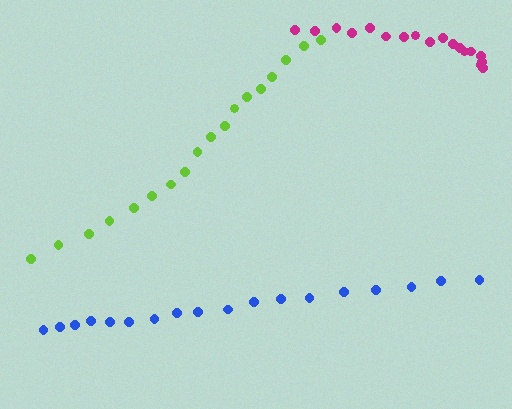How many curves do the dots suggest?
There are 3 distinct paths.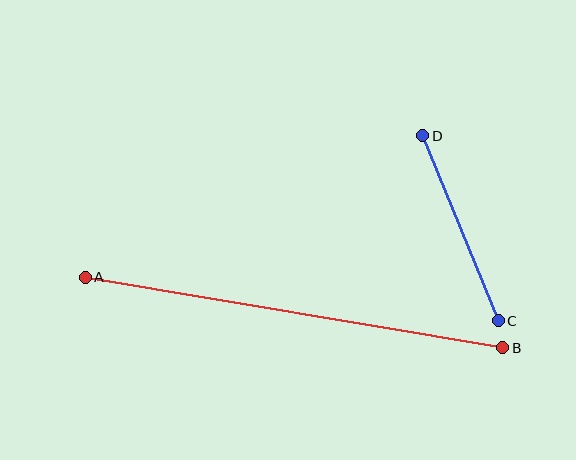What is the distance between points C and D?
The distance is approximately 200 pixels.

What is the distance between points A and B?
The distance is approximately 424 pixels.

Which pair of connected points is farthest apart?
Points A and B are farthest apart.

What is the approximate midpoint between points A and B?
The midpoint is at approximately (294, 312) pixels.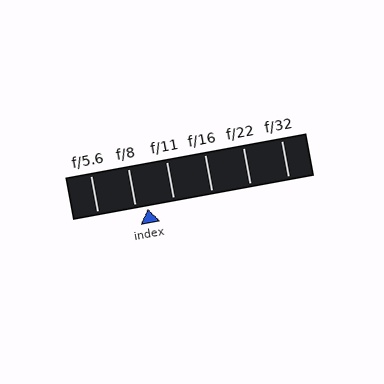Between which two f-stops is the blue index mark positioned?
The index mark is between f/8 and f/11.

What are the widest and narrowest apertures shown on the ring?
The widest aperture shown is f/5.6 and the narrowest is f/32.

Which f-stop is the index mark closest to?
The index mark is closest to f/8.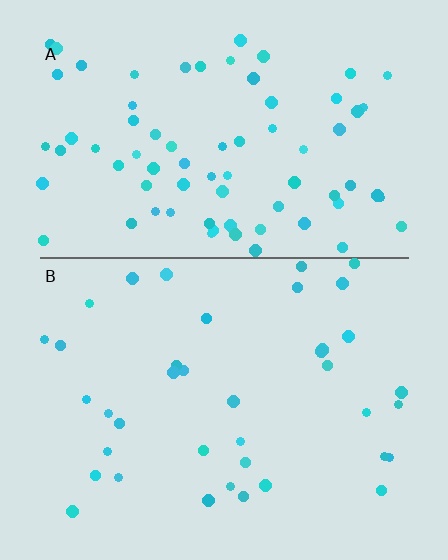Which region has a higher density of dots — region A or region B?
A (the top).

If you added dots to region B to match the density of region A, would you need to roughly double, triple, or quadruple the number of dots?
Approximately double.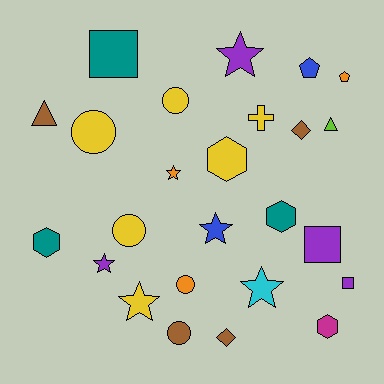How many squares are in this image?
There are 3 squares.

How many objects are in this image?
There are 25 objects.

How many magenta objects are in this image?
There is 1 magenta object.